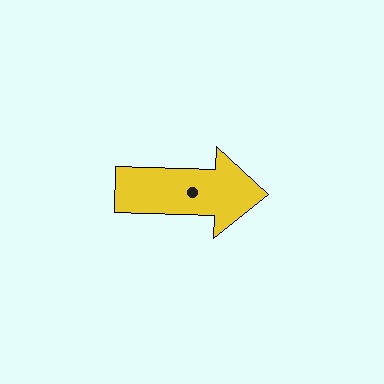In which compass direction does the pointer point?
East.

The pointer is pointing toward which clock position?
Roughly 3 o'clock.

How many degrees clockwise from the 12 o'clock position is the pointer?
Approximately 92 degrees.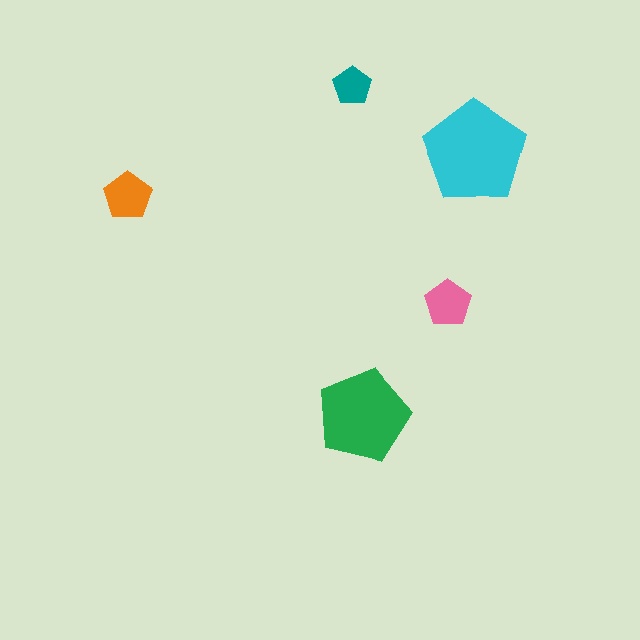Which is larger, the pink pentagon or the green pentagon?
The green one.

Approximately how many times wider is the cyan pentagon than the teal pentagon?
About 2.5 times wider.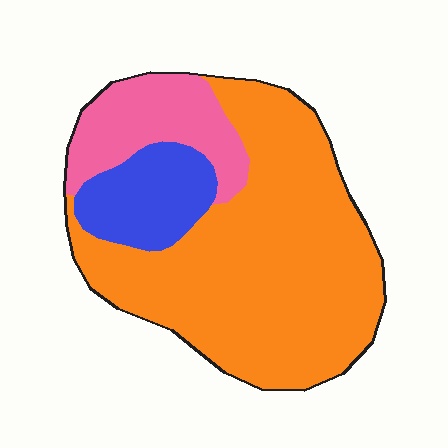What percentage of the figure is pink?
Pink covers around 20% of the figure.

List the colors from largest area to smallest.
From largest to smallest: orange, pink, blue.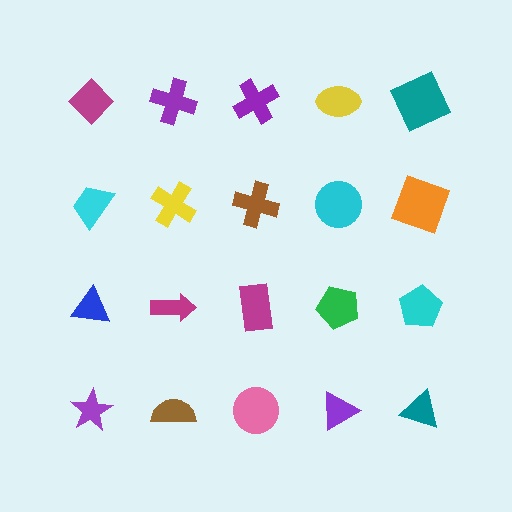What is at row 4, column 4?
A purple triangle.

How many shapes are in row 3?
5 shapes.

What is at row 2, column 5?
An orange square.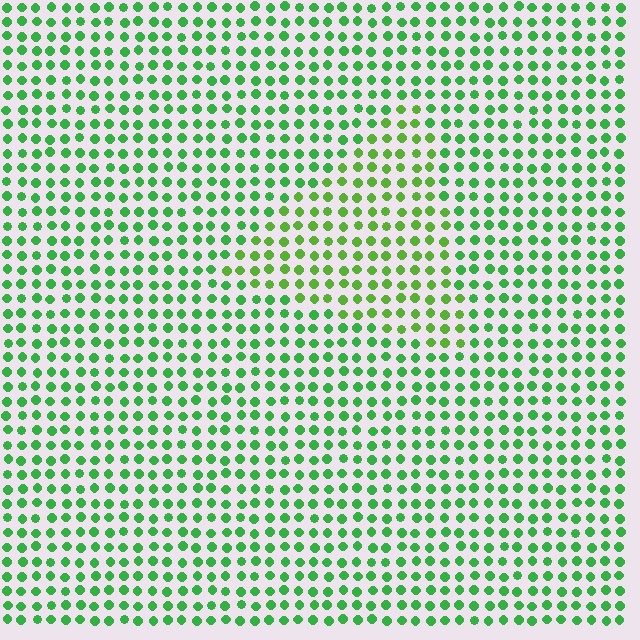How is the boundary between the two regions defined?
The boundary is defined purely by a slight shift in hue (about 25 degrees). Spacing, size, and orientation are identical on both sides.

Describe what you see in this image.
The image is filled with small green elements in a uniform arrangement. A triangle-shaped region is visible where the elements are tinted to a slightly different hue, forming a subtle color boundary.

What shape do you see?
I see a triangle.